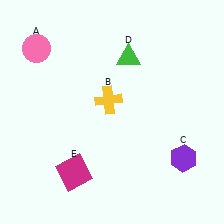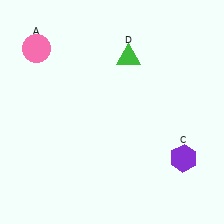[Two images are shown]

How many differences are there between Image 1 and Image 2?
There are 2 differences between the two images.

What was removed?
The yellow cross (B), the magenta square (E) were removed in Image 2.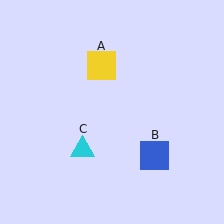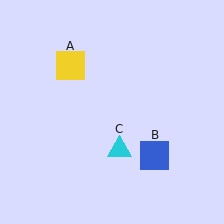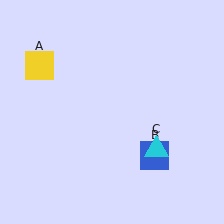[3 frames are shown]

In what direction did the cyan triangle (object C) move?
The cyan triangle (object C) moved right.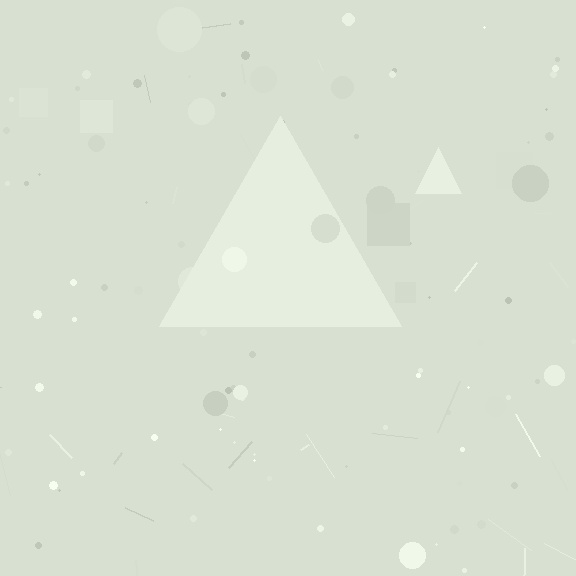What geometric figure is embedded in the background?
A triangle is embedded in the background.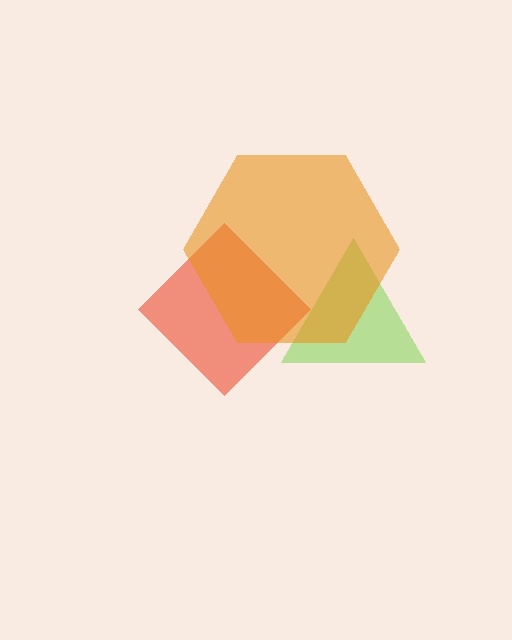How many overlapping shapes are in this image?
There are 3 overlapping shapes in the image.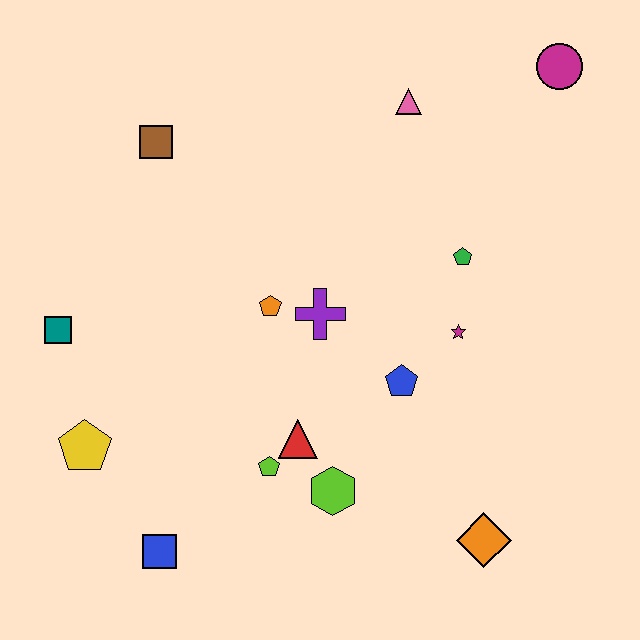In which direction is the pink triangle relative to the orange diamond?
The pink triangle is above the orange diamond.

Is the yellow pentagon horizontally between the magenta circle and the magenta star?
No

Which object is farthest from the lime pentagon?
The magenta circle is farthest from the lime pentagon.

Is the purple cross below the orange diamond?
No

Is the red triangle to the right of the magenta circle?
No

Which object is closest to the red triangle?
The lime pentagon is closest to the red triangle.